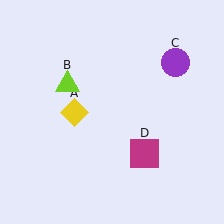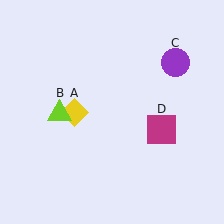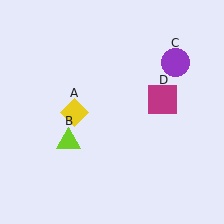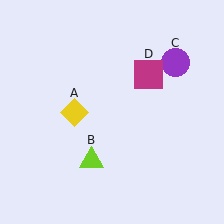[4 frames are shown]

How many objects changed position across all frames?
2 objects changed position: lime triangle (object B), magenta square (object D).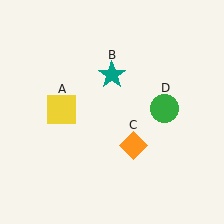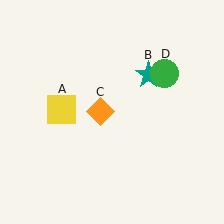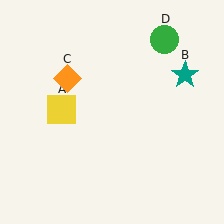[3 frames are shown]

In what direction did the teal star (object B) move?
The teal star (object B) moved right.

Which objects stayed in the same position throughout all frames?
Yellow square (object A) remained stationary.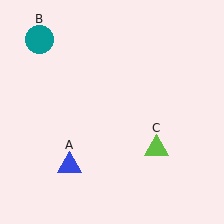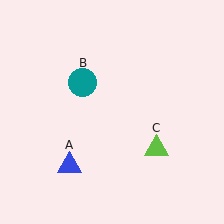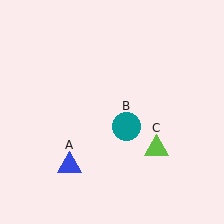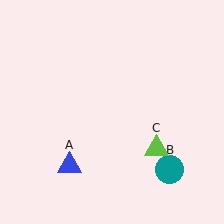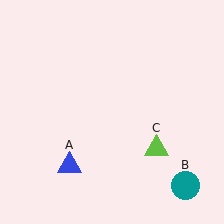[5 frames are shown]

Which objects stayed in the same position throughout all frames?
Blue triangle (object A) and lime triangle (object C) remained stationary.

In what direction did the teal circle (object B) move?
The teal circle (object B) moved down and to the right.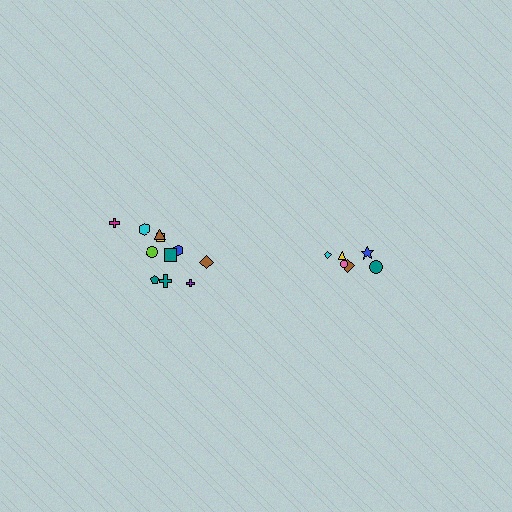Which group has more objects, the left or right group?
The left group.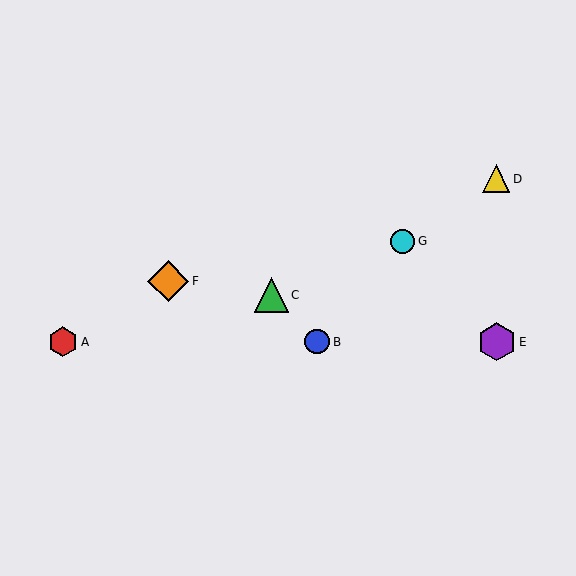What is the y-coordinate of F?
Object F is at y≈281.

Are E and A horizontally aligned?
Yes, both are at y≈342.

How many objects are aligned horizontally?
3 objects (A, B, E) are aligned horizontally.